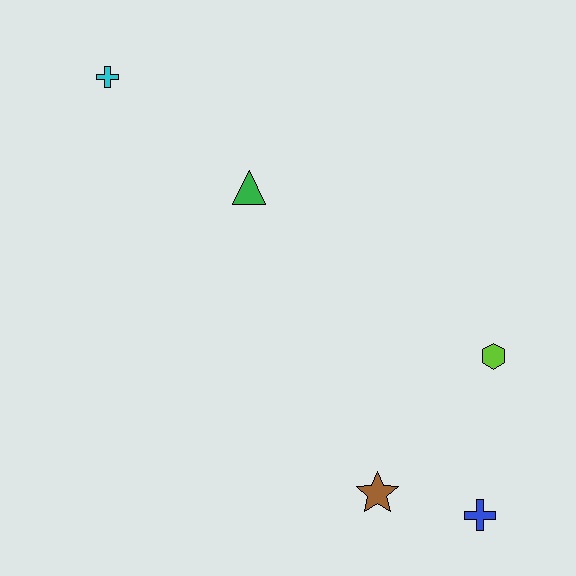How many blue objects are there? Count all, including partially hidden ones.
There is 1 blue object.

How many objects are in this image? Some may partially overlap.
There are 5 objects.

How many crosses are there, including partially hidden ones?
There are 2 crosses.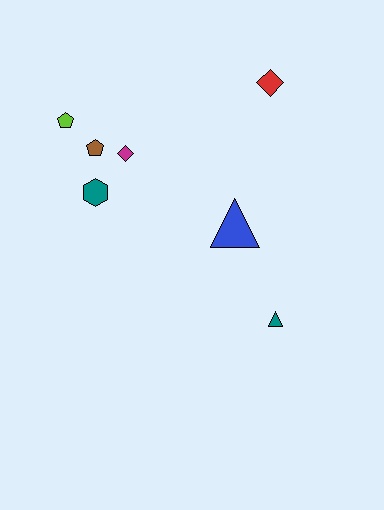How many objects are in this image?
There are 7 objects.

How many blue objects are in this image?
There is 1 blue object.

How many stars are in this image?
There are no stars.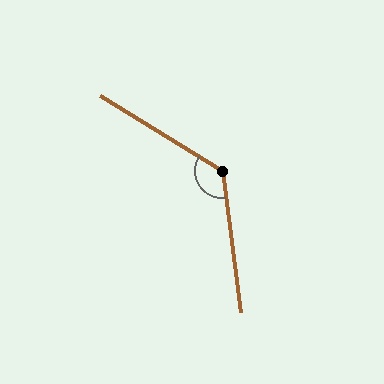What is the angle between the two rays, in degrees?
Approximately 129 degrees.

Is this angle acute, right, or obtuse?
It is obtuse.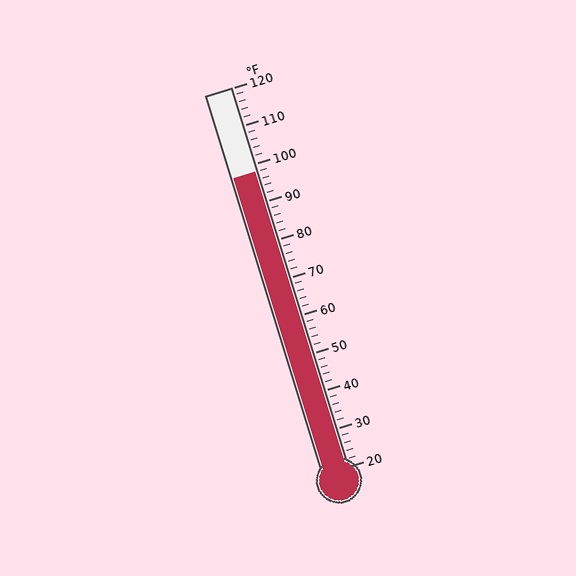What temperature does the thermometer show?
The thermometer shows approximately 98°F.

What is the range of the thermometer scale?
The thermometer scale ranges from 20°F to 120°F.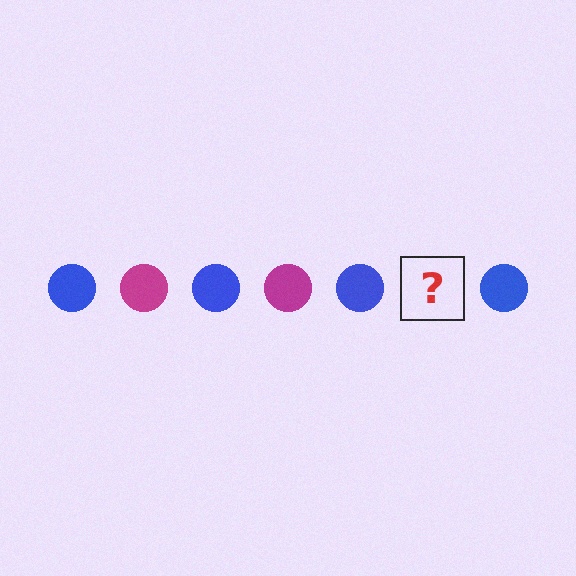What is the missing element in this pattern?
The missing element is a magenta circle.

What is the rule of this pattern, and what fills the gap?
The rule is that the pattern cycles through blue, magenta circles. The gap should be filled with a magenta circle.